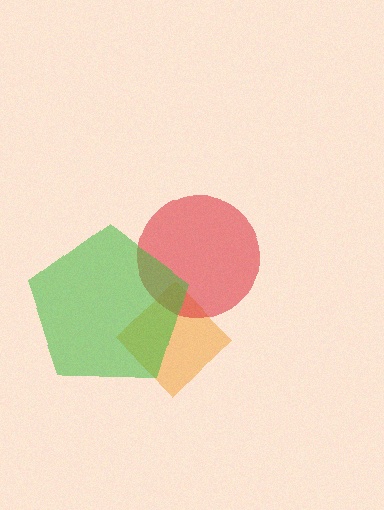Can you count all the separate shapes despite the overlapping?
Yes, there are 3 separate shapes.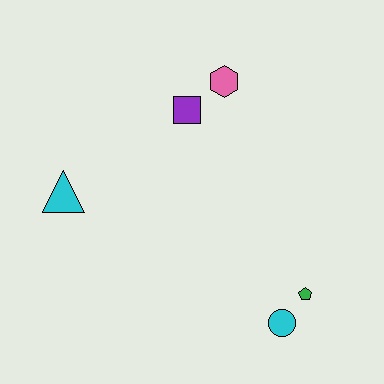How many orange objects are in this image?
There are no orange objects.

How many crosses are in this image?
There are no crosses.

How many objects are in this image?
There are 5 objects.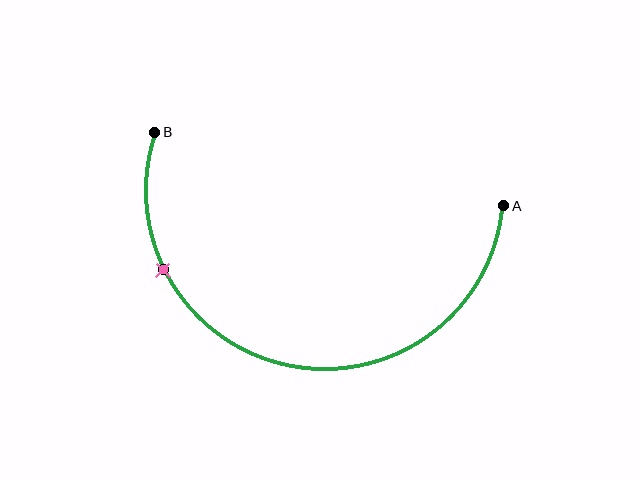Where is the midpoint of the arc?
The arc midpoint is the point on the curve farthest from the straight line joining A and B. It sits below that line.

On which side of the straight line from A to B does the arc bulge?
The arc bulges below the straight line connecting A and B.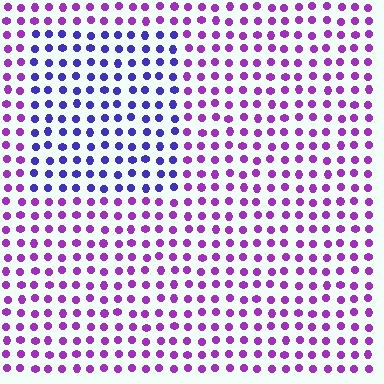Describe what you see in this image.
The image is filled with small purple elements in a uniform arrangement. A rectangle-shaped region is visible where the elements are tinted to a slightly different hue, forming a subtle color boundary.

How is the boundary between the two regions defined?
The boundary is defined purely by a slight shift in hue (about 41 degrees). Spacing, size, and orientation are identical on both sides.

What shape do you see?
I see a rectangle.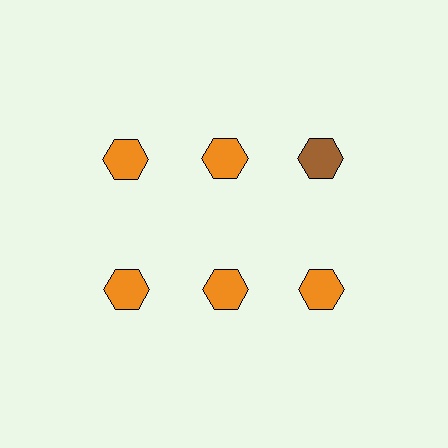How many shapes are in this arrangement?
There are 6 shapes arranged in a grid pattern.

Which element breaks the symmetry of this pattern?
The brown hexagon in the top row, center column breaks the symmetry. All other shapes are orange hexagons.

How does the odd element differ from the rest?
It has a different color: brown instead of orange.